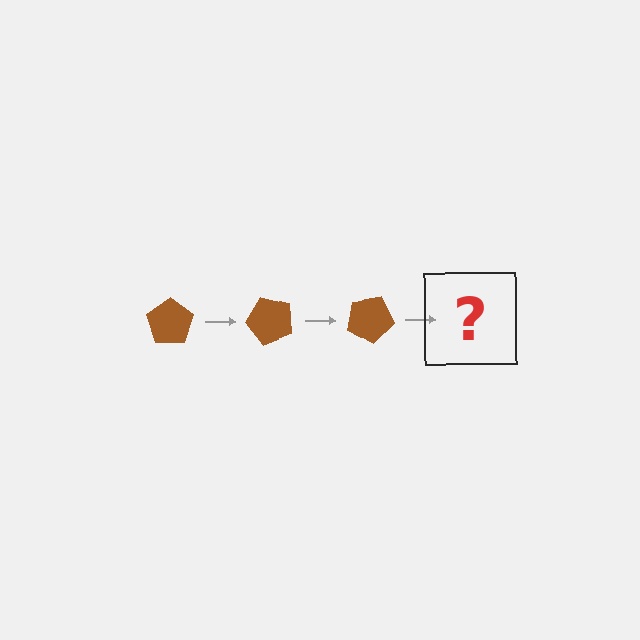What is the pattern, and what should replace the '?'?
The pattern is that the pentagon rotates 50 degrees each step. The '?' should be a brown pentagon rotated 150 degrees.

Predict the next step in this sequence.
The next step is a brown pentagon rotated 150 degrees.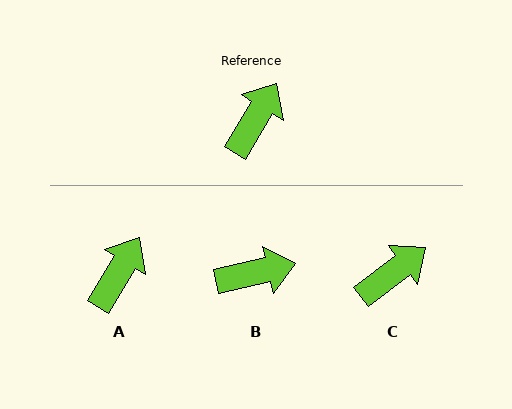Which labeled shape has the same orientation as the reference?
A.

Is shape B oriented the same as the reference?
No, it is off by about 46 degrees.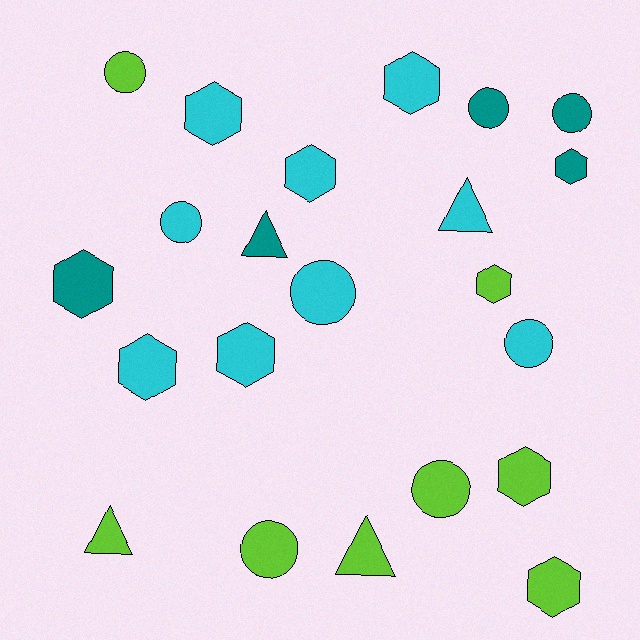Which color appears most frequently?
Cyan, with 9 objects.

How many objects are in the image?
There are 22 objects.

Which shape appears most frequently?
Hexagon, with 10 objects.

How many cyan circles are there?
There are 3 cyan circles.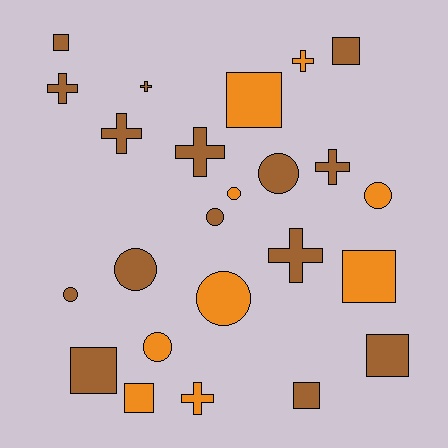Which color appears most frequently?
Brown, with 15 objects.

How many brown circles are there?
There are 4 brown circles.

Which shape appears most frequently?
Circle, with 8 objects.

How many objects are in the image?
There are 24 objects.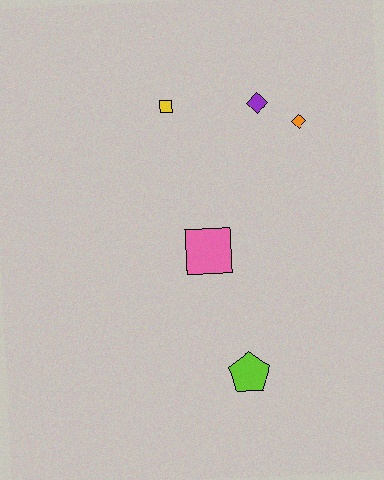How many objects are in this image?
There are 5 objects.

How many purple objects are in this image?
There is 1 purple object.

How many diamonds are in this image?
There are 2 diamonds.